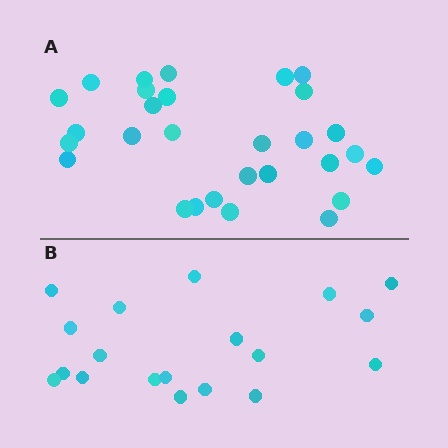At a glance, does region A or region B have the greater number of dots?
Region A (the top region) has more dots.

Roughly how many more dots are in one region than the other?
Region A has roughly 10 or so more dots than region B.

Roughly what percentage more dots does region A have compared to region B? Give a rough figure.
About 55% more.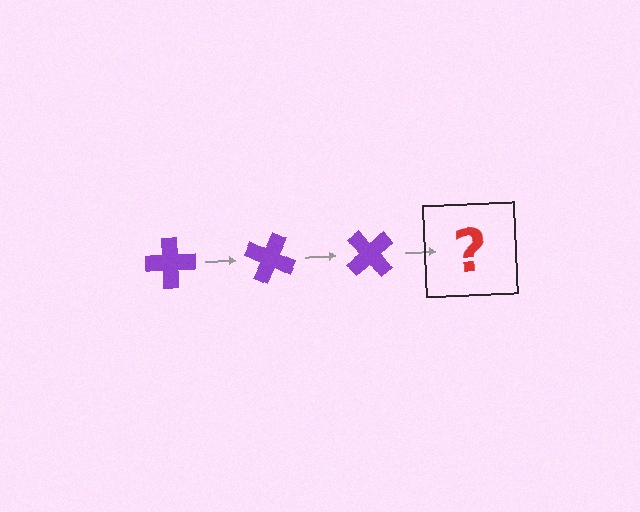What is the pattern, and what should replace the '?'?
The pattern is that the cross rotates 25 degrees each step. The '?' should be a purple cross rotated 75 degrees.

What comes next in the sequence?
The next element should be a purple cross rotated 75 degrees.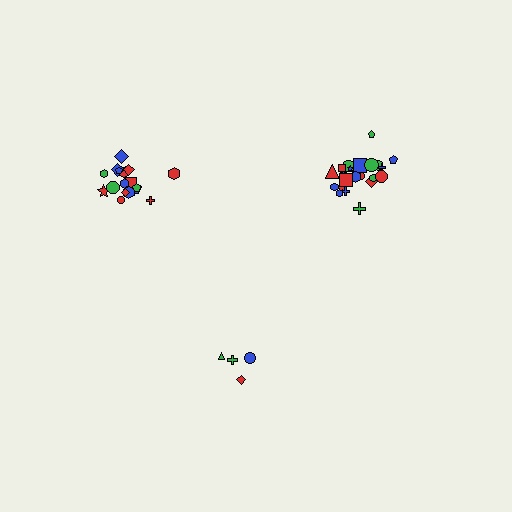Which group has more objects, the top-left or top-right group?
The top-right group.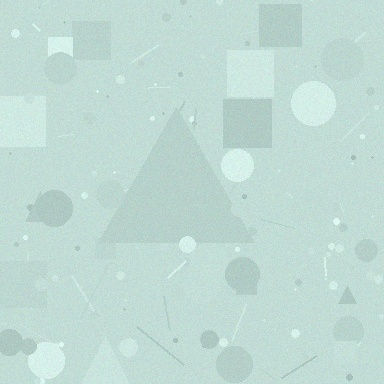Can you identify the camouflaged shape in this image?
The camouflaged shape is a triangle.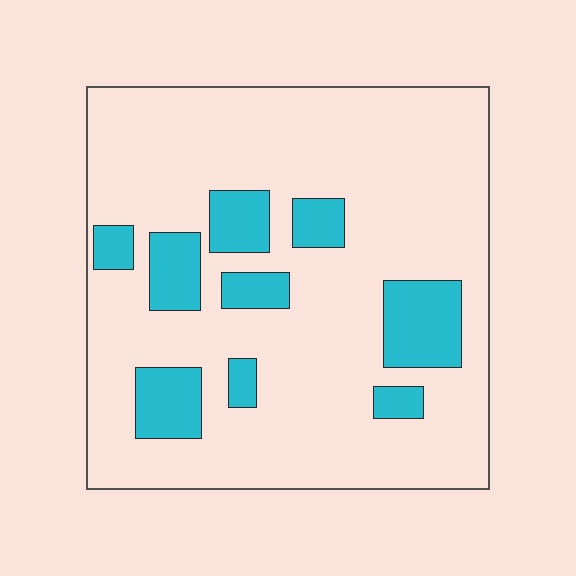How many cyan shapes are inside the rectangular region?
9.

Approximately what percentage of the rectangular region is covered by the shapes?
Approximately 20%.